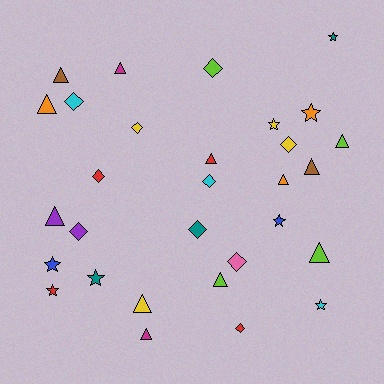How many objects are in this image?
There are 30 objects.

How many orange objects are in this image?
There are 3 orange objects.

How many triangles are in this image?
There are 12 triangles.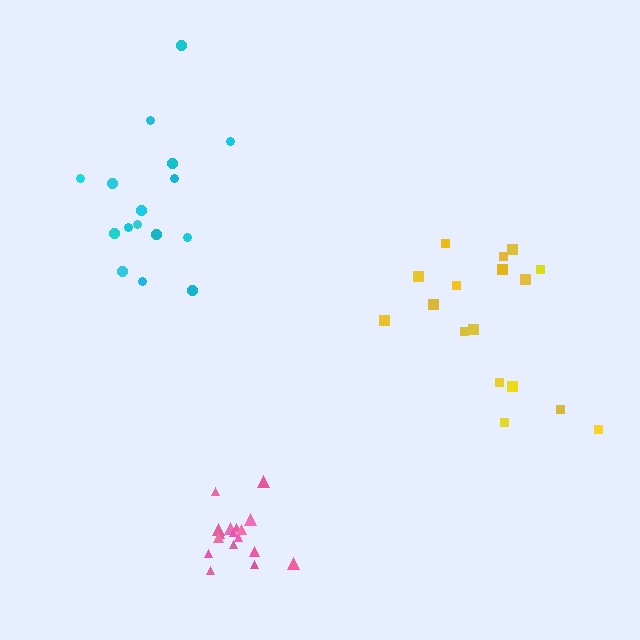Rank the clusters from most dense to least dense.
pink, cyan, yellow.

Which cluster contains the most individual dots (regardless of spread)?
Pink (17).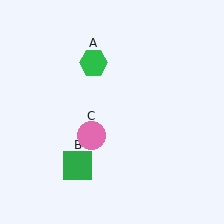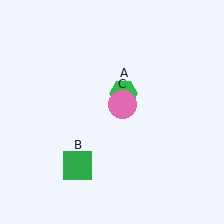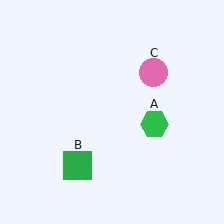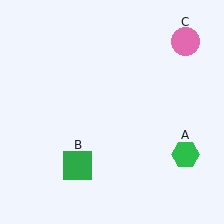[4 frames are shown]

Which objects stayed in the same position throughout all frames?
Green square (object B) remained stationary.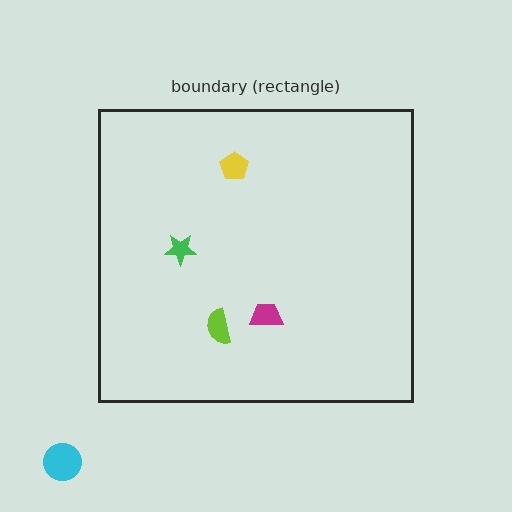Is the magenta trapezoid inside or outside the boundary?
Inside.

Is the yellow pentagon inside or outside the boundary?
Inside.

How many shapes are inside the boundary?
4 inside, 1 outside.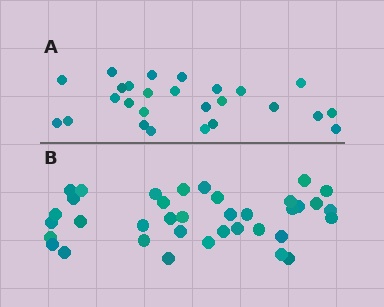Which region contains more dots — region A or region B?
Region B (the bottom region) has more dots.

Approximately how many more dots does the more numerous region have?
Region B has roughly 12 or so more dots than region A.